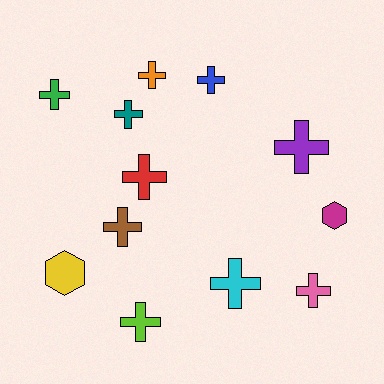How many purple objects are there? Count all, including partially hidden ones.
There is 1 purple object.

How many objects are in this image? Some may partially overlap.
There are 12 objects.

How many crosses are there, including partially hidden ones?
There are 10 crosses.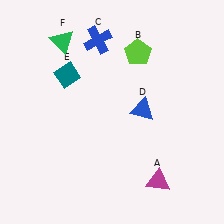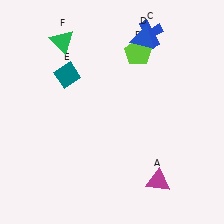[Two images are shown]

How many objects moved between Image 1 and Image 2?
2 objects moved between the two images.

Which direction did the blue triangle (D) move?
The blue triangle (D) moved up.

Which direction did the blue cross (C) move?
The blue cross (C) moved right.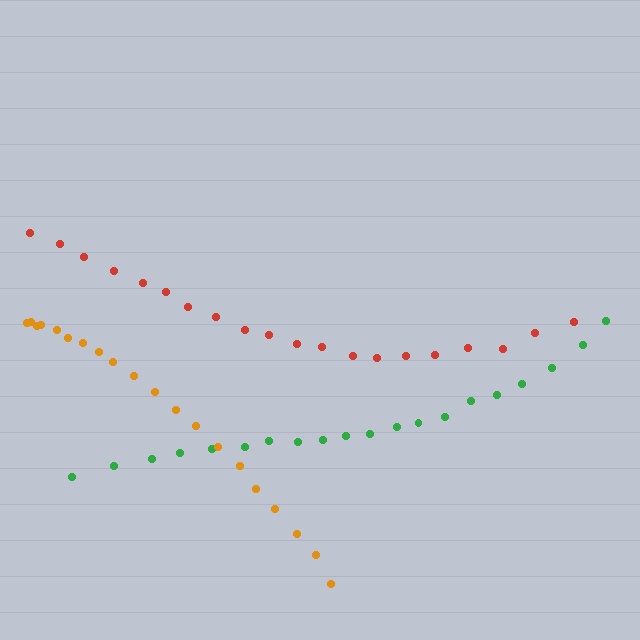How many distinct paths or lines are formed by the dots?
There are 3 distinct paths.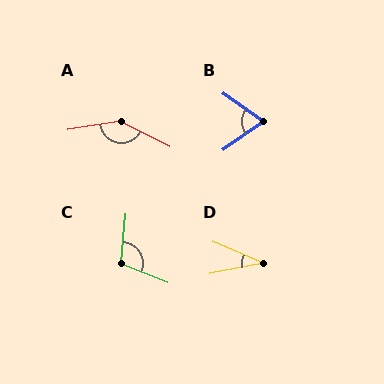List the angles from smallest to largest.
D (34°), B (70°), C (107°), A (144°).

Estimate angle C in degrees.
Approximately 107 degrees.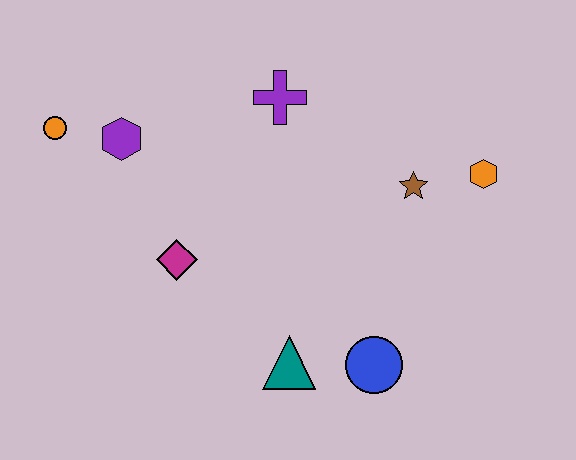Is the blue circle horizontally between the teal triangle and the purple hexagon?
No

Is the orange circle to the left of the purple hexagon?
Yes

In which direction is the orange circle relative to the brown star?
The orange circle is to the left of the brown star.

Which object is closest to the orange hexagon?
The brown star is closest to the orange hexagon.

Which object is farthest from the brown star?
The orange circle is farthest from the brown star.